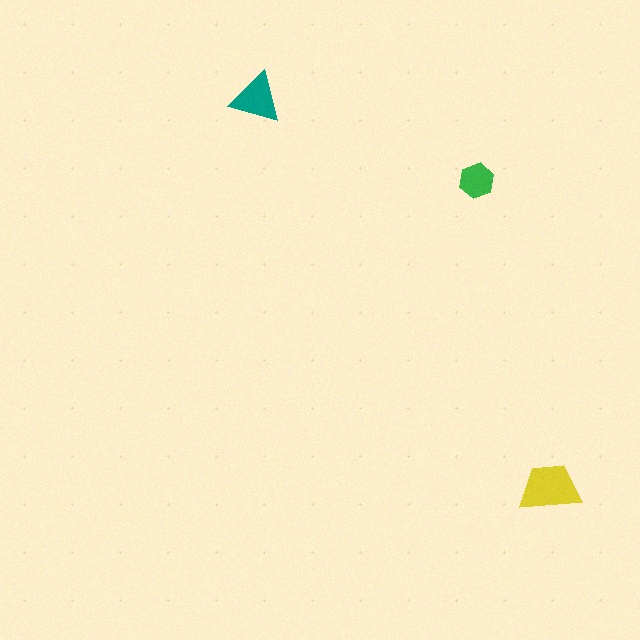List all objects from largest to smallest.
The yellow trapezoid, the teal triangle, the green hexagon.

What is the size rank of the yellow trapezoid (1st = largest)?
1st.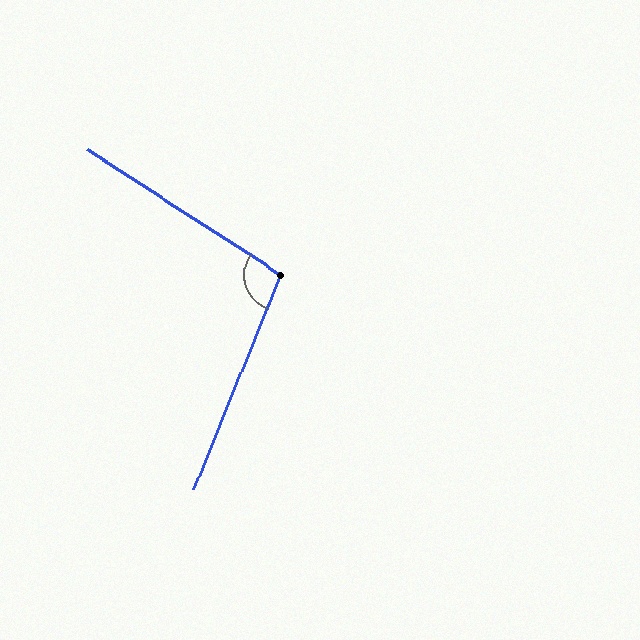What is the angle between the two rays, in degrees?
Approximately 101 degrees.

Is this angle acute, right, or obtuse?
It is obtuse.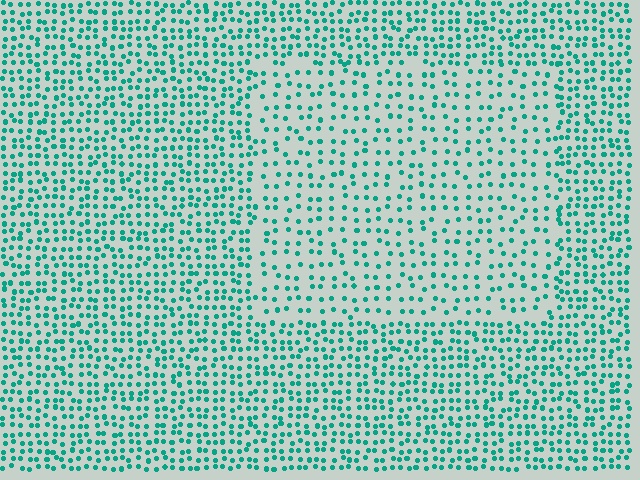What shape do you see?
I see a rectangle.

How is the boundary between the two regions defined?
The boundary is defined by a change in element density (approximately 1.8x ratio). All elements are the same color, size, and shape.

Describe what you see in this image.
The image contains small teal elements arranged at two different densities. A rectangle-shaped region is visible where the elements are less densely packed than the surrounding area.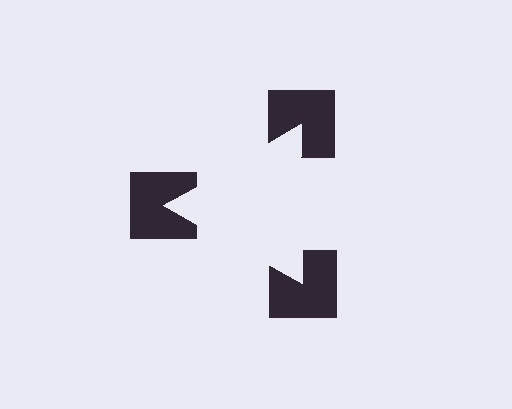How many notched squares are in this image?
There are 3 — one at each vertex of the illusory triangle.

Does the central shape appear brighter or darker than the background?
It typically appears slightly brighter than the background, even though no actual brightness change is drawn.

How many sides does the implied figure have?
3 sides.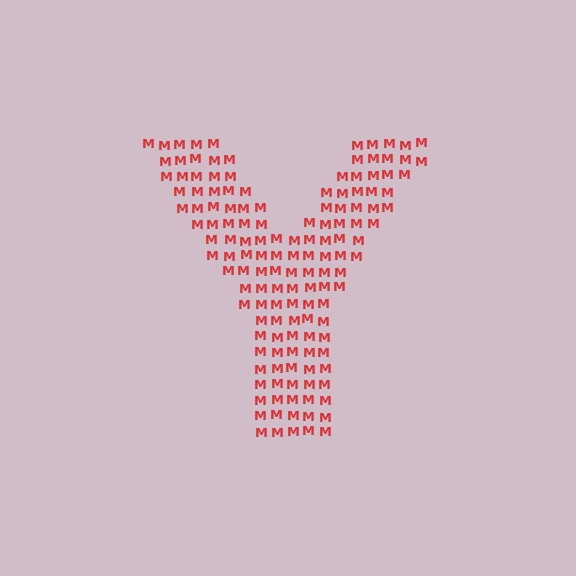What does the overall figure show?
The overall figure shows the letter Y.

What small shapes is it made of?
It is made of small letter M's.